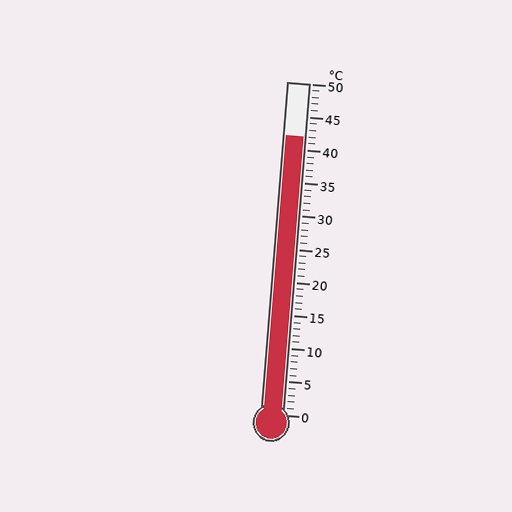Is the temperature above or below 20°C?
The temperature is above 20°C.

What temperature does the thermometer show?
The thermometer shows approximately 42°C.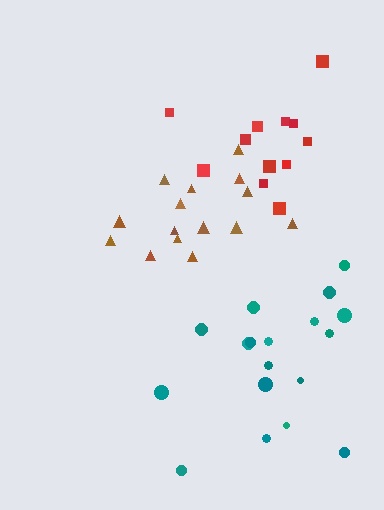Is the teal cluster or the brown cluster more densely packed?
Brown.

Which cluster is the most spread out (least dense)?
Teal.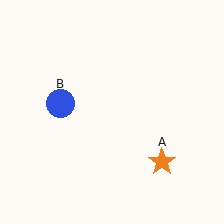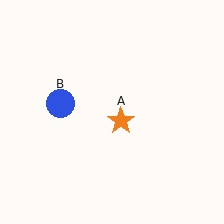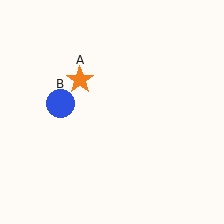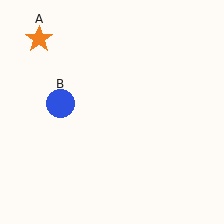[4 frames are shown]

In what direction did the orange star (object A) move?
The orange star (object A) moved up and to the left.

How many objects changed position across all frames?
1 object changed position: orange star (object A).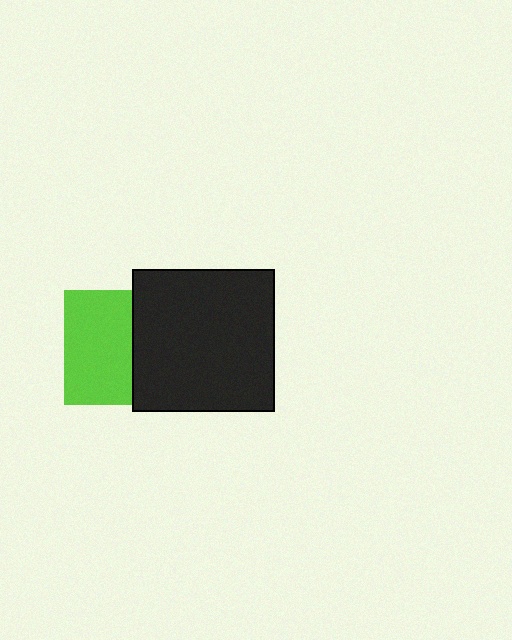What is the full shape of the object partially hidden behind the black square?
The partially hidden object is a lime square.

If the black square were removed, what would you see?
You would see the complete lime square.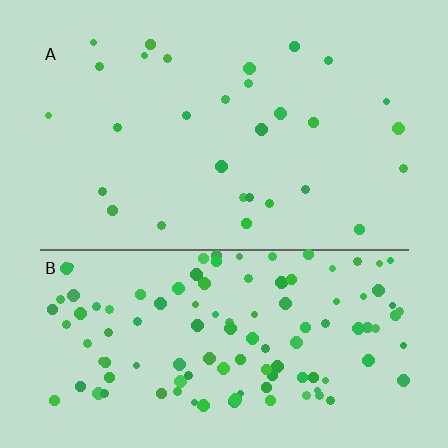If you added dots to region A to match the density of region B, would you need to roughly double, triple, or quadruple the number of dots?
Approximately quadruple.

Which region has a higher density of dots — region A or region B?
B (the bottom).